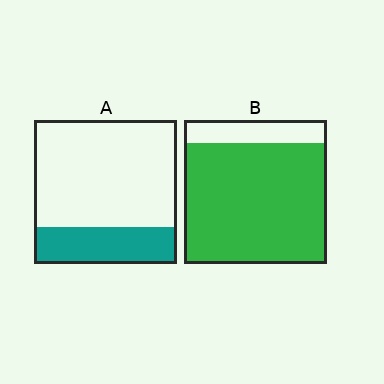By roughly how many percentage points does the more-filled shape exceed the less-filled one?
By roughly 60 percentage points (B over A).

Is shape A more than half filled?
No.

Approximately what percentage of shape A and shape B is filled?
A is approximately 25% and B is approximately 85%.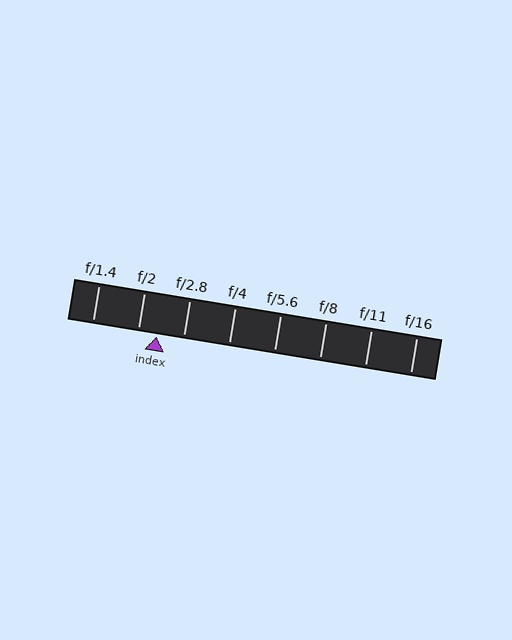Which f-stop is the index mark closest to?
The index mark is closest to f/2.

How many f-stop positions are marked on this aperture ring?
There are 8 f-stop positions marked.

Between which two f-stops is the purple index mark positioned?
The index mark is between f/2 and f/2.8.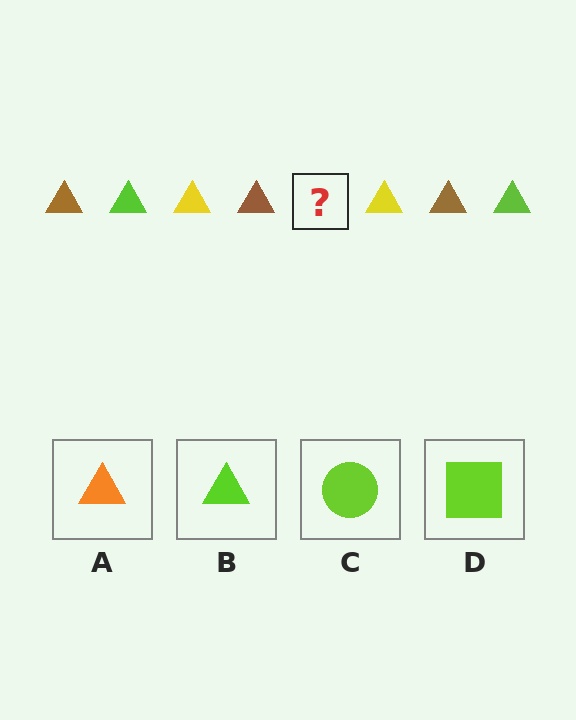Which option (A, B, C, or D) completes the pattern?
B.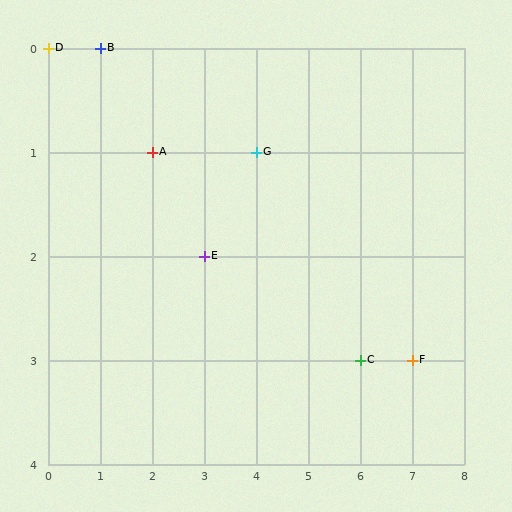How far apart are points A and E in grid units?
Points A and E are 1 column and 1 row apart (about 1.4 grid units diagonally).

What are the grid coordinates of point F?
Point F is at grid coordinates (7, 3).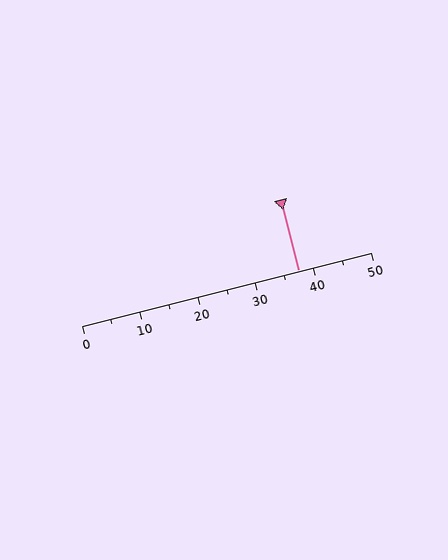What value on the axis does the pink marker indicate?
The marker indicates approximately 37.5.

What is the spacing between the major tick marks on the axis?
The major ticks are spaced 10 apart.